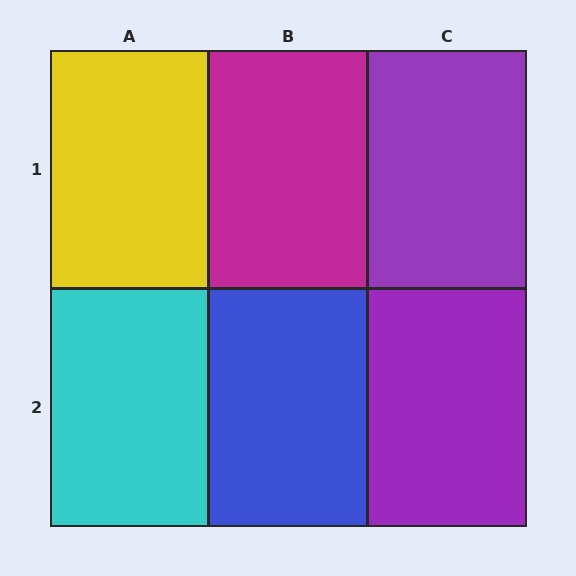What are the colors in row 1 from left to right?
Yellow, magenta, purple.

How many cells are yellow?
1 cell is yellow.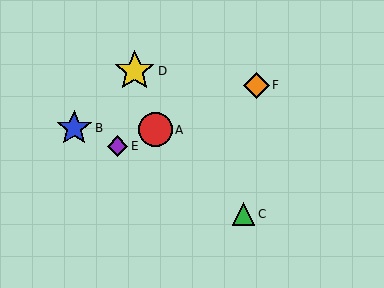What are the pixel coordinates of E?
Object E is at (118, 146).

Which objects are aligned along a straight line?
Objects A, E, F are aligned along a straight line.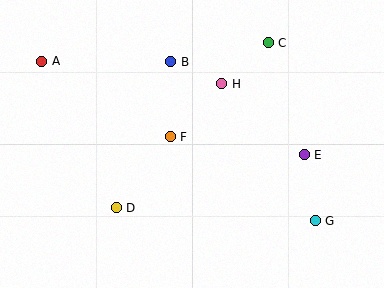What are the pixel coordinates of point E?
Point E is at (304, 155).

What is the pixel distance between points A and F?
The distance between A and F is 149 pixels.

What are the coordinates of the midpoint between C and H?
The midpoint between C and H is at (245, 63).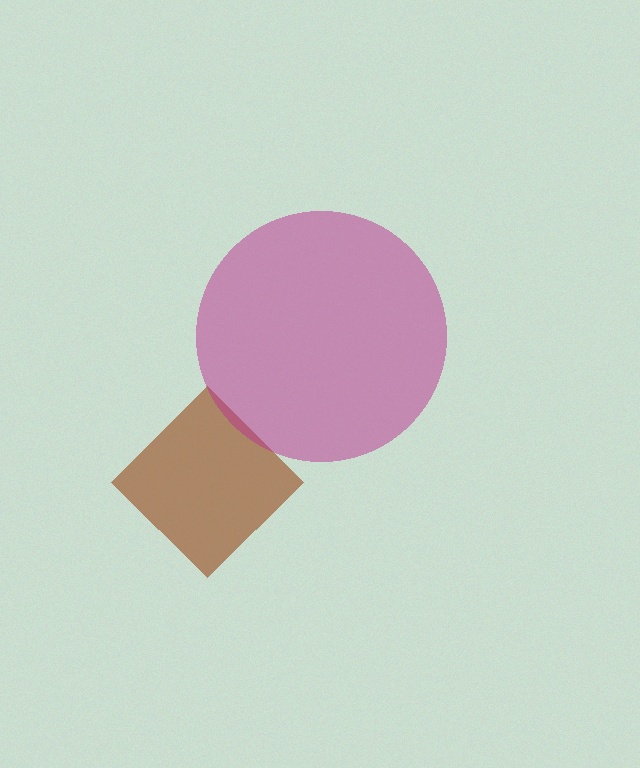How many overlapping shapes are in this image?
There are 2 overlapping shapes in the image.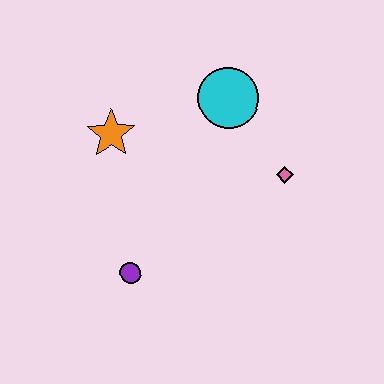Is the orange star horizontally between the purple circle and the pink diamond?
No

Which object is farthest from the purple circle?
The cyan circle is farthest from the purple circle.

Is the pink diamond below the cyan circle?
Yes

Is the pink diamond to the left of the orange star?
No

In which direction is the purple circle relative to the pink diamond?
The purple circle is to the left of the pink diamond.